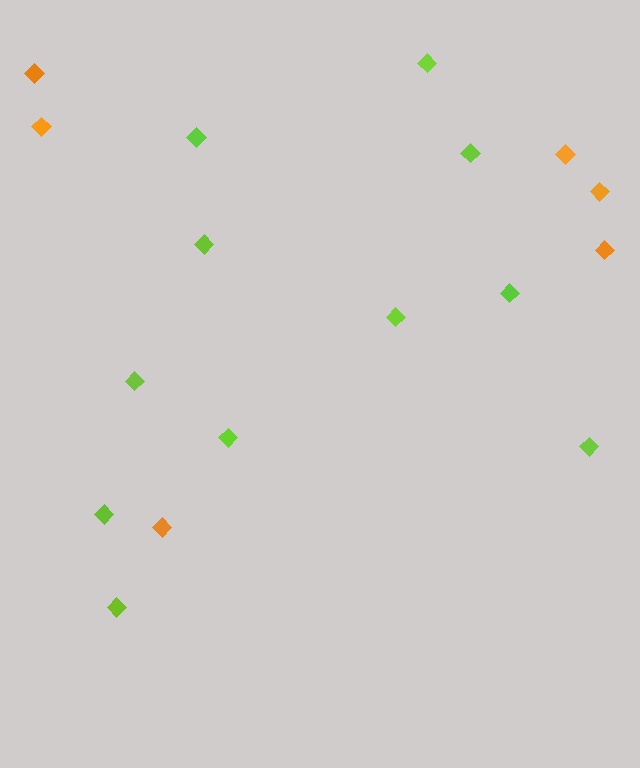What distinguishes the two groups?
There are 2 groups: one group of lime diamonds (11) and one group of orange diamonds (6).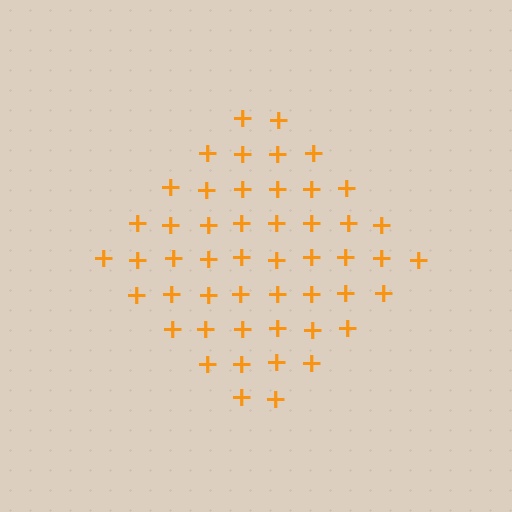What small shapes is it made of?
It is made of small plus signs.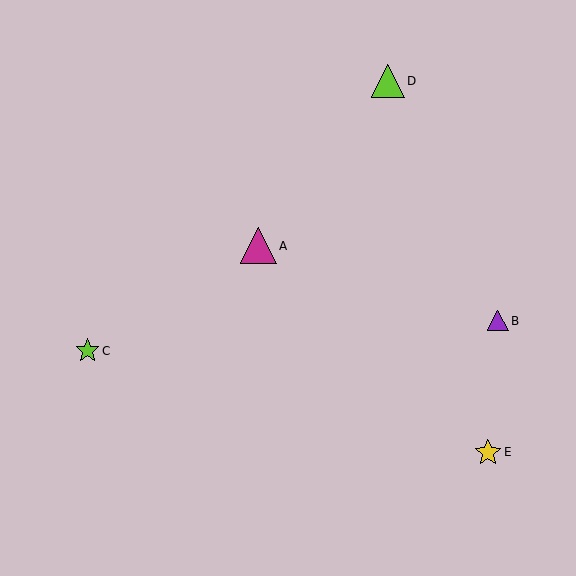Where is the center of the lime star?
The center of the lime star is at (87, 351).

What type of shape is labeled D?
Shape D is a lime triangle.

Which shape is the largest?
The magenta triangle (labeled A) is the largest.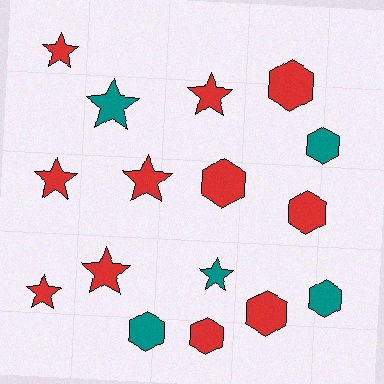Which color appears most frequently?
Red, with 11 objects.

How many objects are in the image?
There are 16 objects.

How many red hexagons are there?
There are 5 red hexagons.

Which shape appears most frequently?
Star, with 8 objects.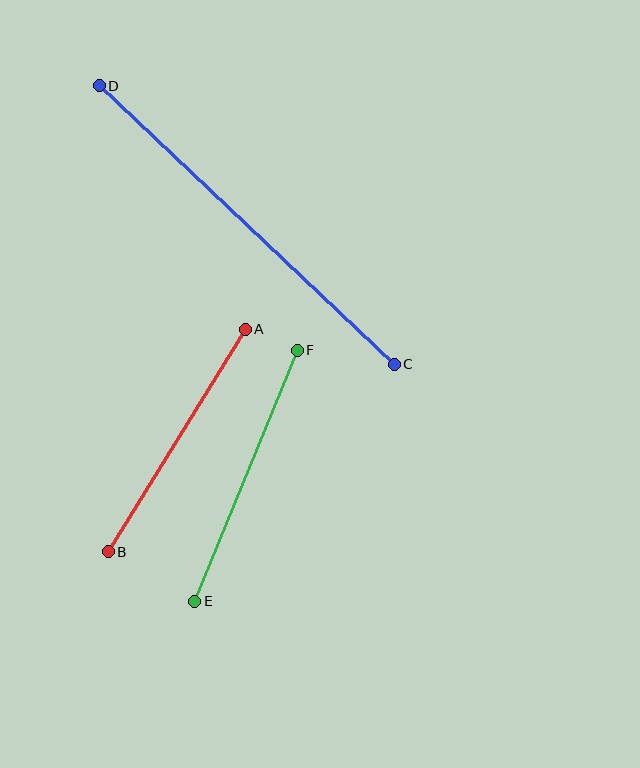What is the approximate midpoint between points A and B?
The midpoint is at approximately (177, 441) pixels.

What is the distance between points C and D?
The distance is approximately 406 pixels.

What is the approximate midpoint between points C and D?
The midpoint is at approximately (247, 225) pixels.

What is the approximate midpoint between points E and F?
The midpoint is at approximately (246, 476) pixels.